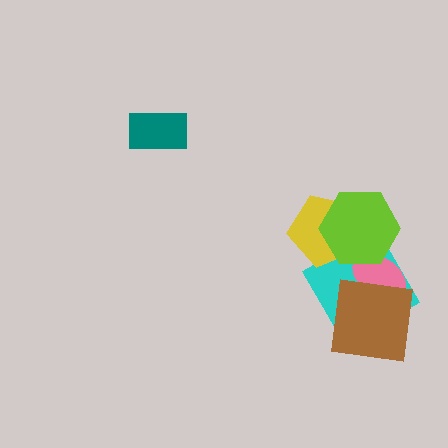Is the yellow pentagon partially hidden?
Yes, it is partially covered by another shape.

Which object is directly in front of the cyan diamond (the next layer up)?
The pink ellipse is directly in front of the cyan diamond.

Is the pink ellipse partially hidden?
Yes, it is partially covered by another shape.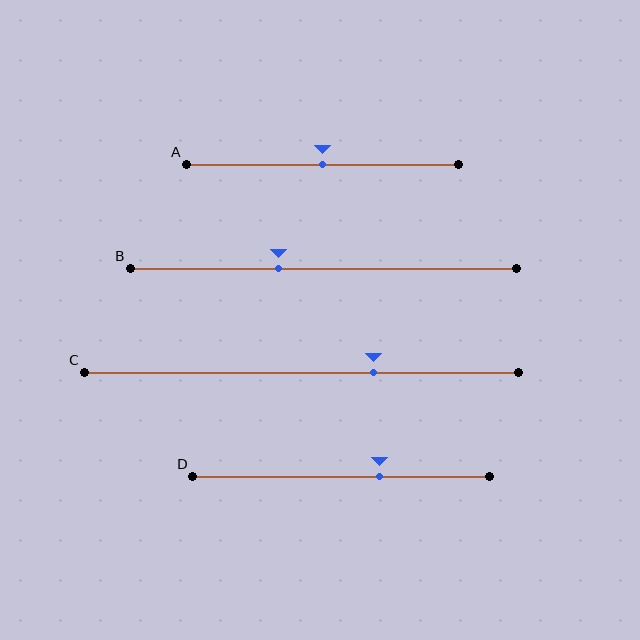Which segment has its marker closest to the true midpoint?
Segment A has its marker closest to the true midpoint.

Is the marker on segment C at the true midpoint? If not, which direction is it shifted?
No, the marker on segment C is shifted to the right by about 17% of the segment length.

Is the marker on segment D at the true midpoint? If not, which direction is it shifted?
No, the marker on segment D is shifted to the right by about 13% of the segment length.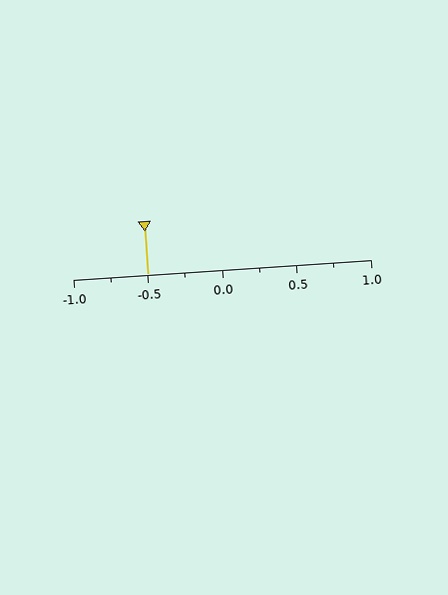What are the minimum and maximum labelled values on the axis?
The axis runs from -1.0 to 1.0.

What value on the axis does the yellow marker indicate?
The marker indicates approximately -0.5.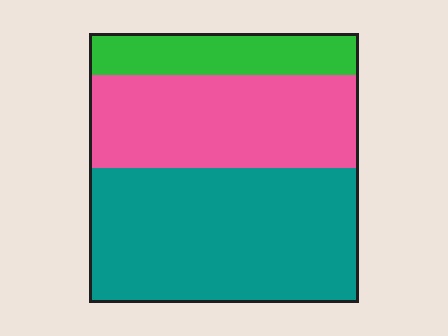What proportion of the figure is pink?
Pink takes up about one third (1/3) of the figure.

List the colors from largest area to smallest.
From largest to smallest: teal, pink, green.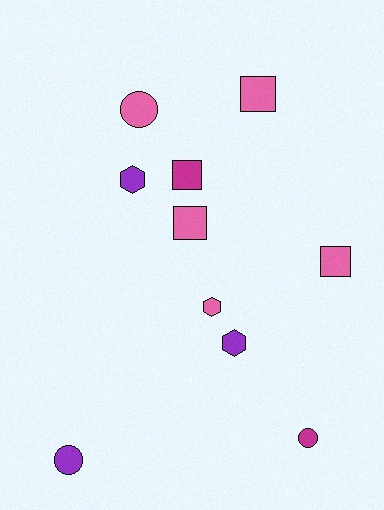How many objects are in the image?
There are 10 objects.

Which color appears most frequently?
Pink, with 5 objects.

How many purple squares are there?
There are no purple squares.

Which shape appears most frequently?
Square, with 4 objects.